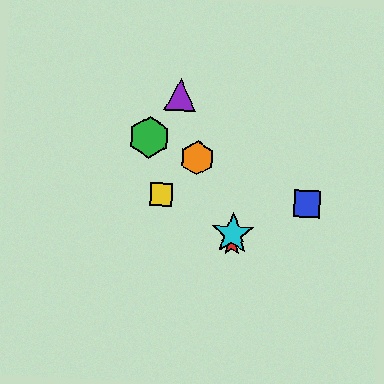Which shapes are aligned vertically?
The red star, the cyan star are aligned vertically.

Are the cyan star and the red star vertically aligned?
Yes, both are at x≈233.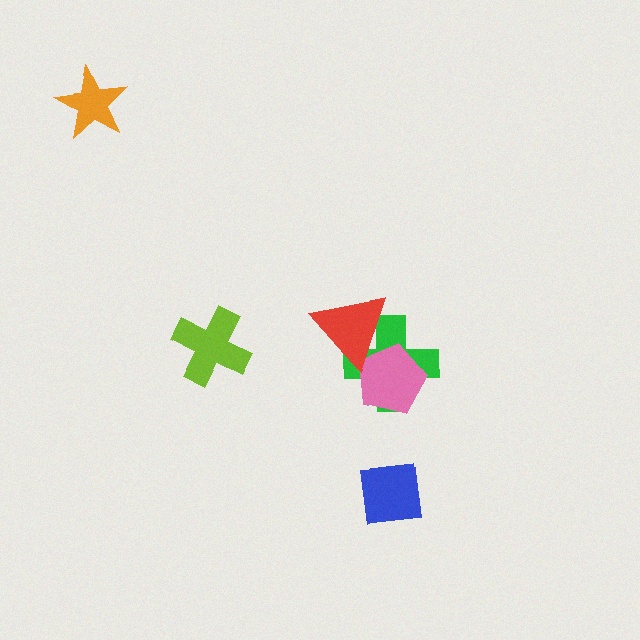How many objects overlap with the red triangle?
2 objects overlap with the red triangle.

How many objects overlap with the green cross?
2 objects overlap with the green cross.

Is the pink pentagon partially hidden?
Yes, it is partially covered by another shape.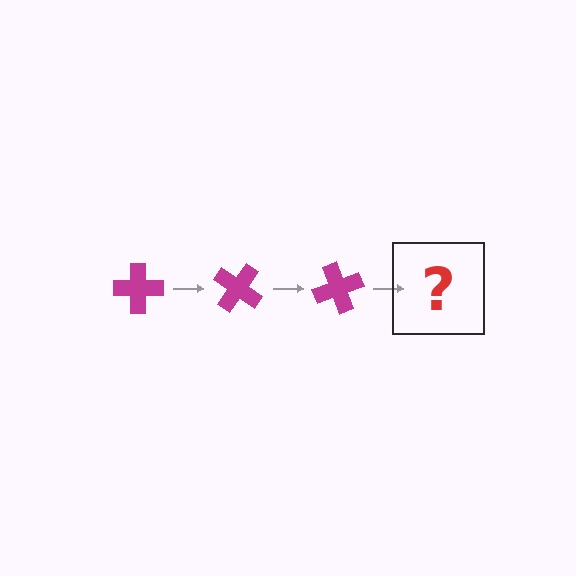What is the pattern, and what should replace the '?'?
The pattern is that the cross rotates 35 degrees each step. The '?' should be a magenta cross rotated 105 degrees.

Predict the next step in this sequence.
The next step is a magenta cross rotated 105 degrees.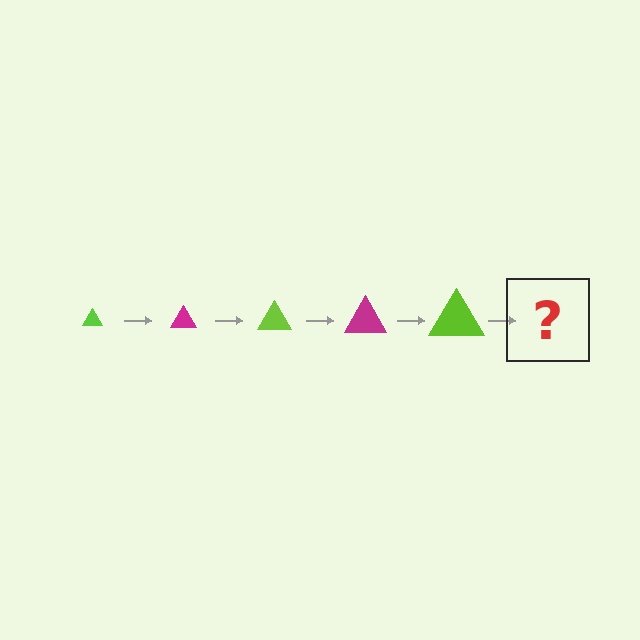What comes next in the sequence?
The next element should be a magenta triangle, larger than the previous one.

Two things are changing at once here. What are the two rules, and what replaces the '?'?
The two rules are that the triangle grows larger each step and the color cycles through lime and magenta. The '?' should be a magenta triangle, larger than the previous one.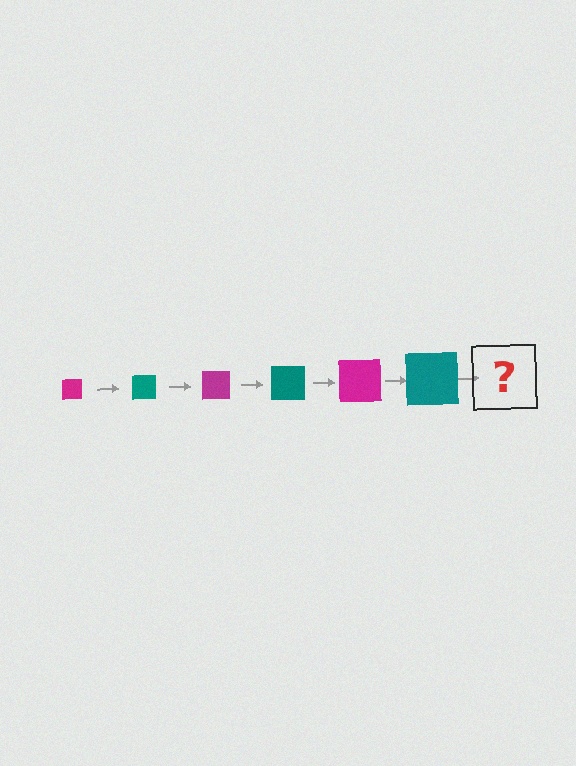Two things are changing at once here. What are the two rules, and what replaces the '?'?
The two rules are that the square grows larger each step and the color cycles through magenta and teal. The '?' should be a magenta square, larger than the previous one.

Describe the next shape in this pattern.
It should be a magenta square, larger than the previous one.